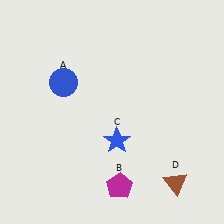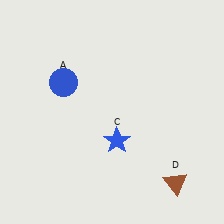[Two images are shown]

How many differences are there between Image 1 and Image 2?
There is 1 difference between the two images.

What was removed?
The magenta pentagon (B) was removed in Image 2.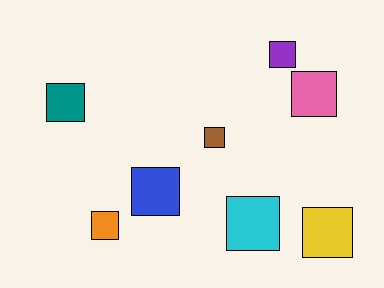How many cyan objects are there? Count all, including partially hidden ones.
There is 1 cyan object.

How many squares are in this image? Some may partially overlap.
There are 8 squares.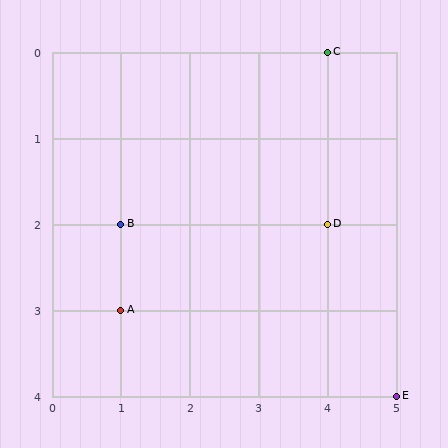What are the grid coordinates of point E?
Point E is at grid coordinates (5, 4).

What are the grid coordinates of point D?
Point D is at grid coordinates (4, 2).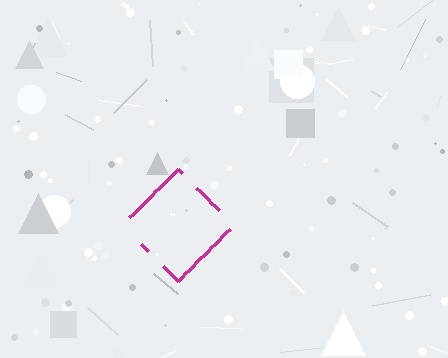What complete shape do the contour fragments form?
The contour fragments form a diamond.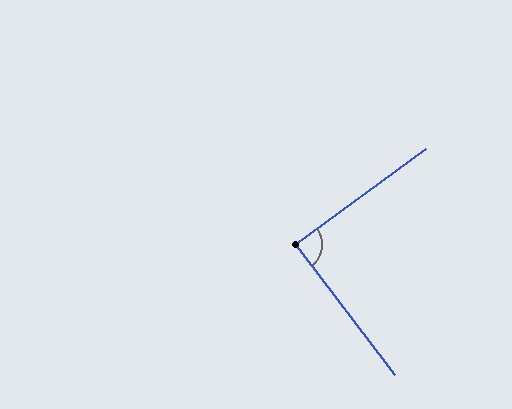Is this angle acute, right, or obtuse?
It is approximately a right angle.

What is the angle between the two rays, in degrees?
Approximately 89 degrees.